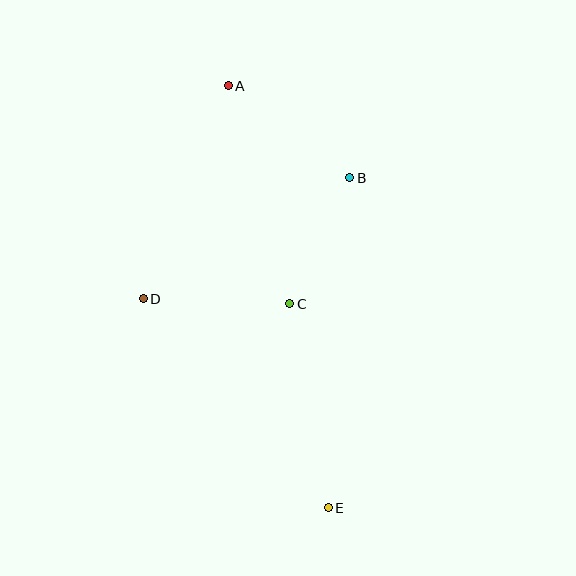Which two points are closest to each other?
Points B and C are closest to each other.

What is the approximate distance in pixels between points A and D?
The distance between A and D is approximately 229 pixels.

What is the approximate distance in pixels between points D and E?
The distance between D and E is approximately 279 pixels.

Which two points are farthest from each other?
Points A and E are farthest from each other.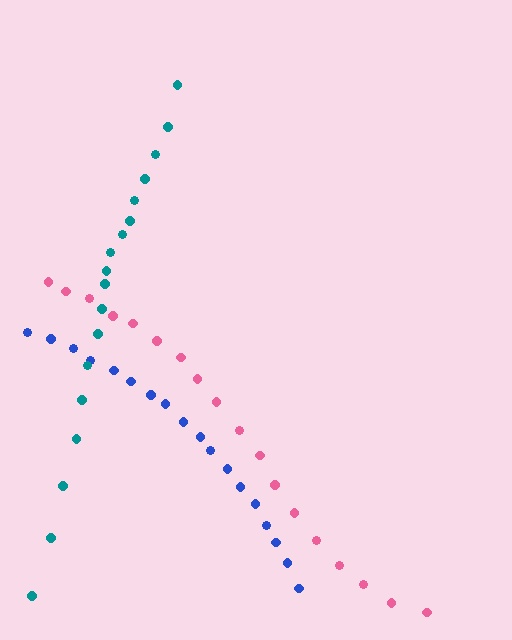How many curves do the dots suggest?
There are 3 distinct paths.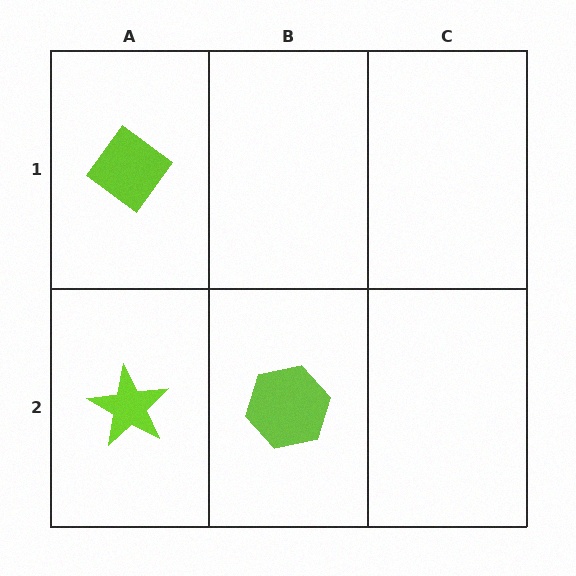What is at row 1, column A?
A lime diamond.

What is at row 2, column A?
A lime star.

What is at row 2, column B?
A lime hexagon.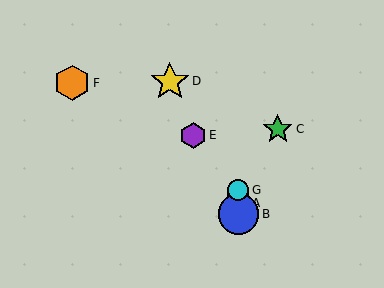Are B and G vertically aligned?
Yes, both are at x≈238.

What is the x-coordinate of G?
Object G is at x≈238.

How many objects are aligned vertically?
3 objects (A, B, G) are aligned vertically.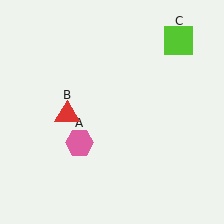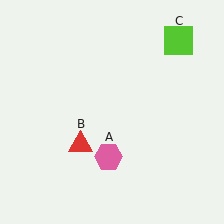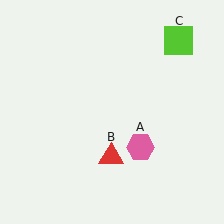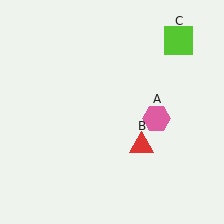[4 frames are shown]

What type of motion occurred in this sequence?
The pink hexagon (object A), red triangle (object B) rotated counterclockwise around the center of the scene.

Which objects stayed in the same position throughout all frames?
Lime square (object C) remained stationary.